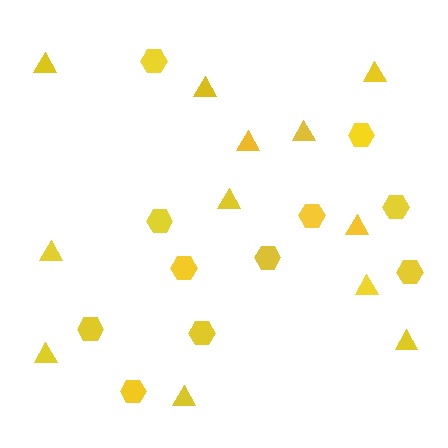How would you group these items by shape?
There are 2 groups: one group of triangles (12) and one group of hexagons (11).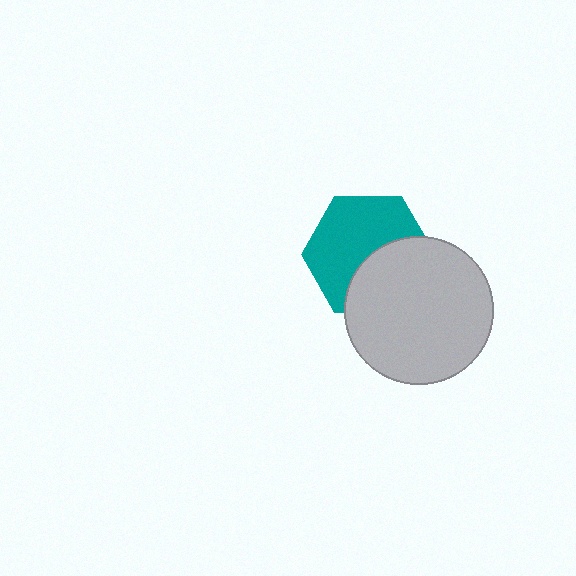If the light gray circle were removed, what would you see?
You would see the complete teal hexagon.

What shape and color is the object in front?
The object in front is a light gray circle.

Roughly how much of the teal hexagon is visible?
About half of it is visible (roughly 60%).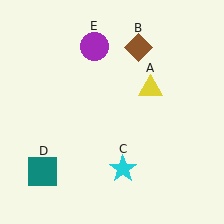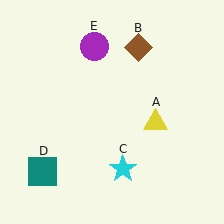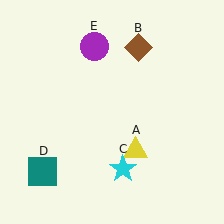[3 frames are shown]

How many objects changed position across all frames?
1 object changed position: yellow triangle (object A).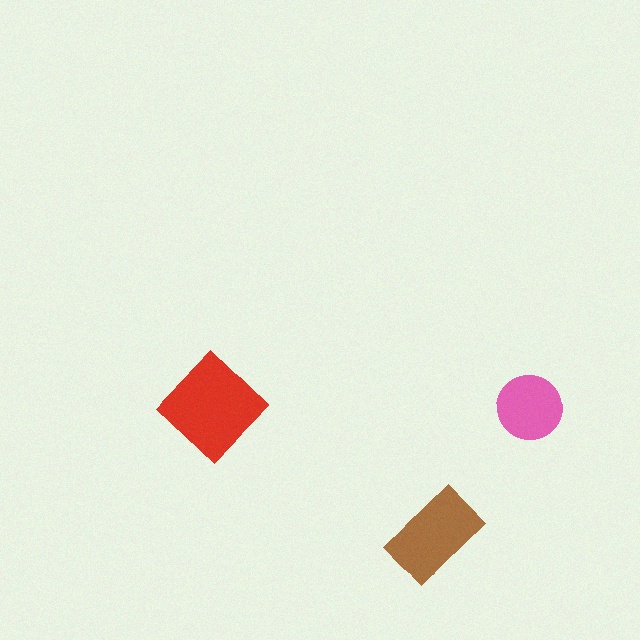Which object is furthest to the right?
The pink circle is rightmost.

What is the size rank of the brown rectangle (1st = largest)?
2nd.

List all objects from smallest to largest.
The pink circle, the brown rectangle, the red diamond.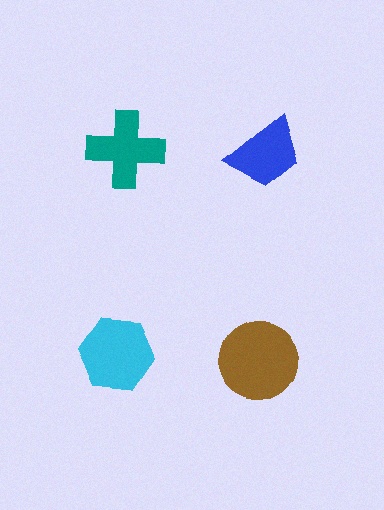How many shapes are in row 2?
2 shapes.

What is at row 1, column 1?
A teal cross.